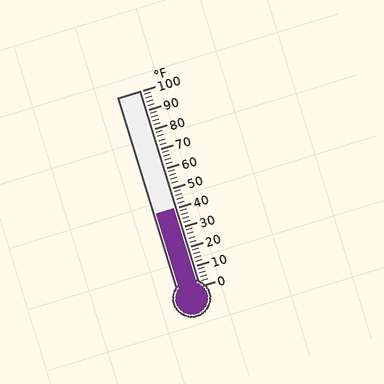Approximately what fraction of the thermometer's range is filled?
The thermometer is filled to approximately 40% of its range.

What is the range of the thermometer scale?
The thermometer scale ranges from 0°F to 100°F.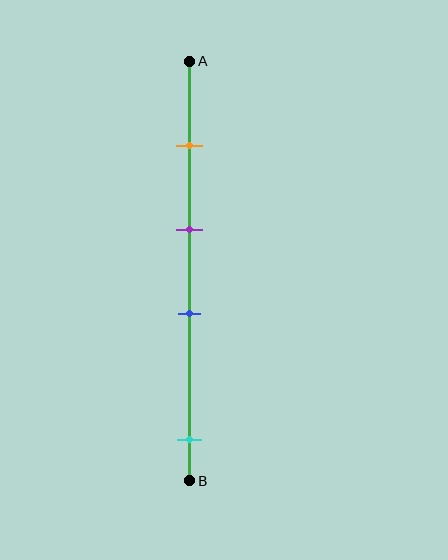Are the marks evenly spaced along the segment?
No, the marks are not evenly spaced.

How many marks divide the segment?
There are 4 marks dividing the segment.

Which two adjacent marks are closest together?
The purple and blue marks are the closest adjacent pair.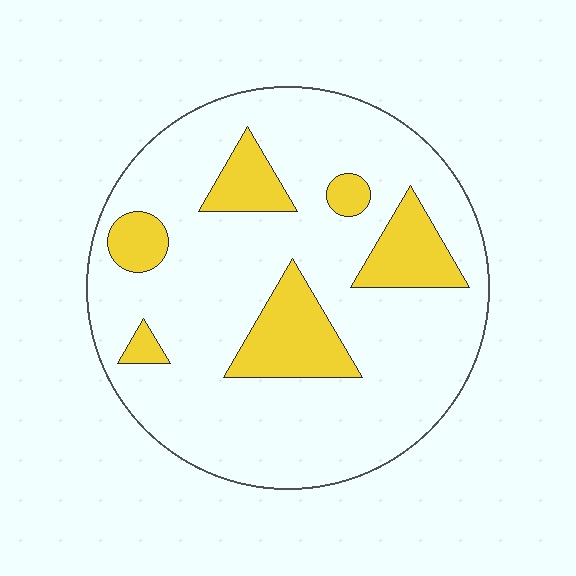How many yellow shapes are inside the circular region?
6.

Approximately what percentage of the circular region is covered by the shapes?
Approximately 20%.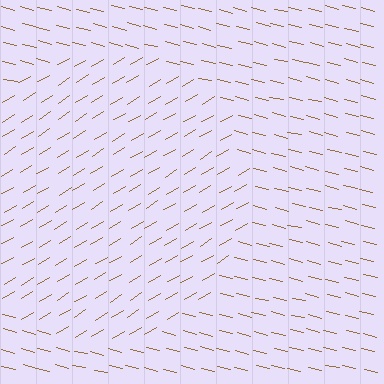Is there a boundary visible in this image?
Yes, there is a texture boundary formed by a change in line orientation.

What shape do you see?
I see a circle.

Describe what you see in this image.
The image is filled with small brown line segments. A circle region in the image has lines oriented differently from the surrounding lines, creating a visible texture boundary.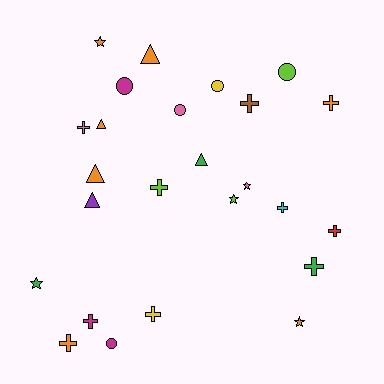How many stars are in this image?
There are 5 stars.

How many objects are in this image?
There are 25 objects.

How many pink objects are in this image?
There are 3 pink objects.